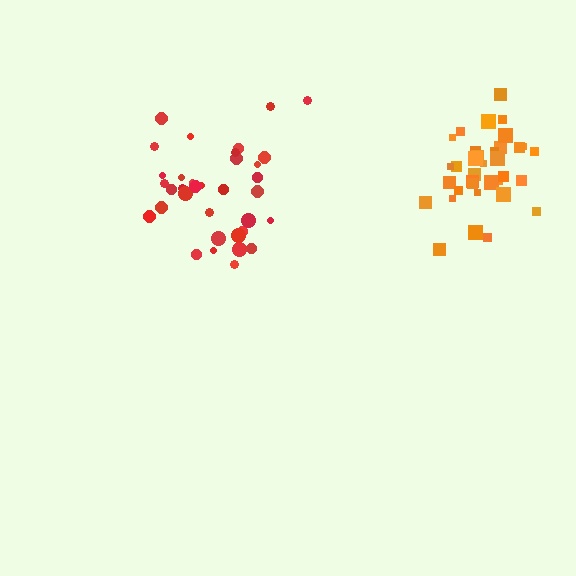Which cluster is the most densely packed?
Orange.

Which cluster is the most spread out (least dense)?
Red.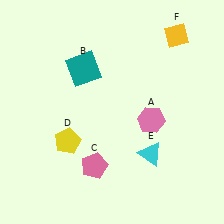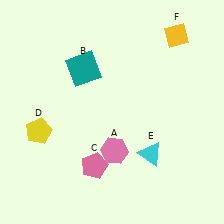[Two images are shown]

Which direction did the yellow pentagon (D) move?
The yellow pentagon (D) moved left.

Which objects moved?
The objects that moved are: the pink hexagon (A), the yellow pentagon (D).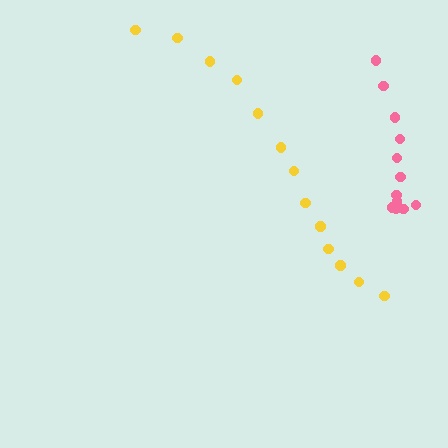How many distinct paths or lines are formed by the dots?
There are 2 distinct paths.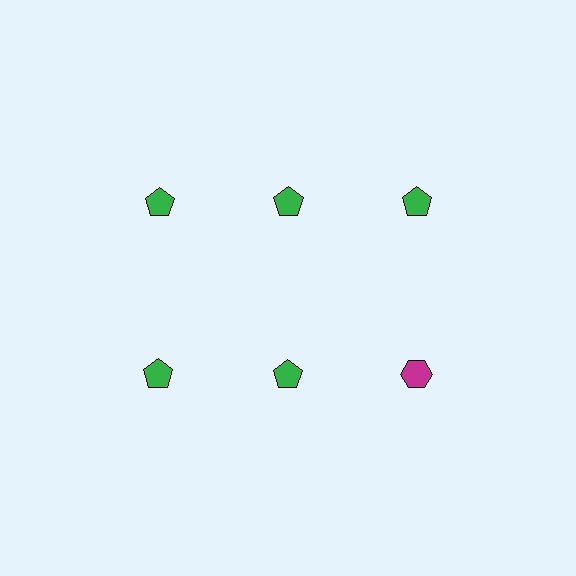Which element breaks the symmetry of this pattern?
The magenta hexagon in the second row, center column breaks the symmetry. All other shapes are green pentagons.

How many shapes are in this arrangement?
There are 6 shapes arranged in a grid pattern.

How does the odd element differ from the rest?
It differs in both color (magenta instead of green) and shape (hexagon instead of pentagon).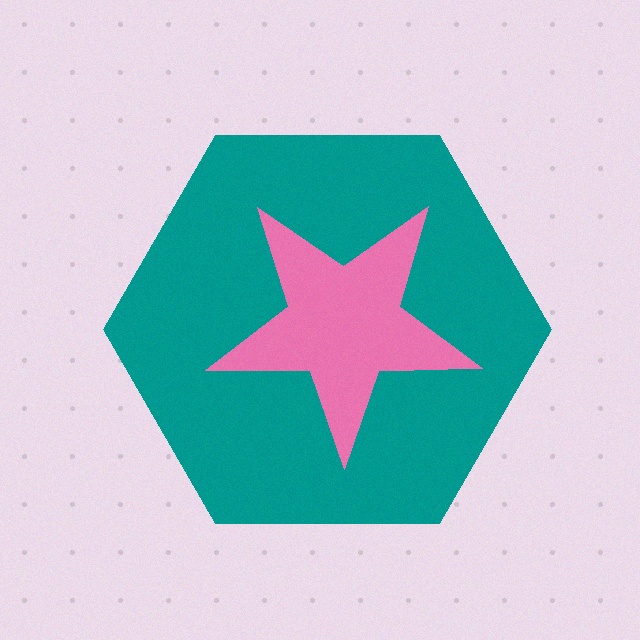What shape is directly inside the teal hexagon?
The pink star.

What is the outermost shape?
The teal hexagon.